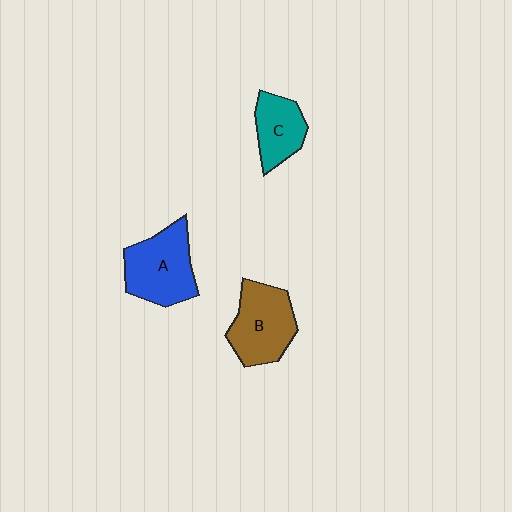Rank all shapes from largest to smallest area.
From largest to smallest: A (blue), B (brown), C (teal).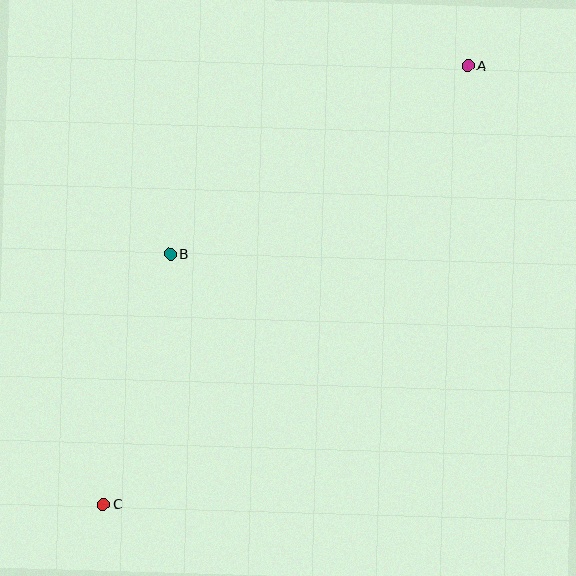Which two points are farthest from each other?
Points A and C are farthest from each other.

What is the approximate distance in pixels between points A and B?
The distance between A and B is approximately 352 pixels.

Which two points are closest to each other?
Points B and C are closest to each other.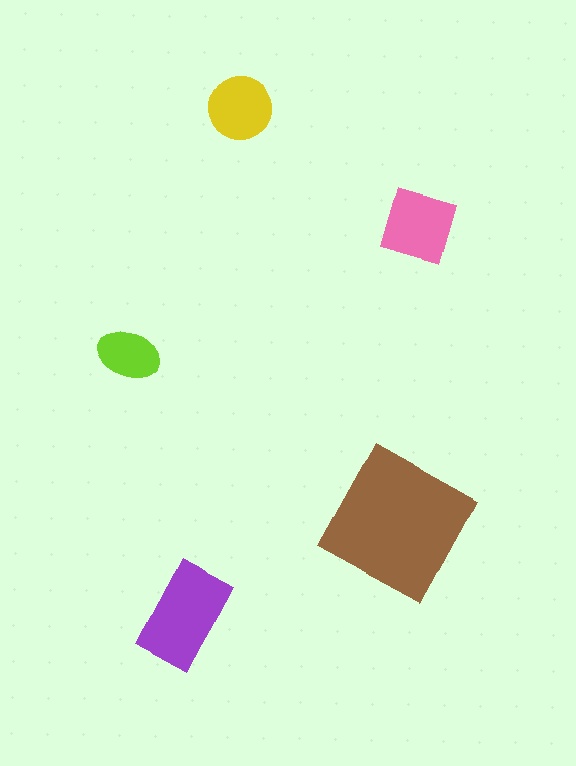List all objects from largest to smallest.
The brown square, the purple rectangle, the pink diamond, the yellow circle, the lime ellipse.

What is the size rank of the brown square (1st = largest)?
1st.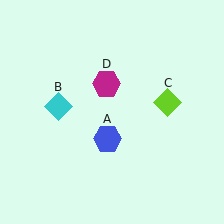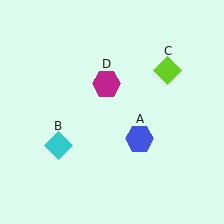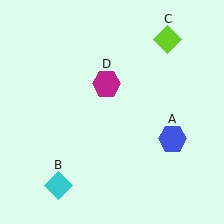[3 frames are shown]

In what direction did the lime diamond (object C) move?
The lime diamond (object C) moved up.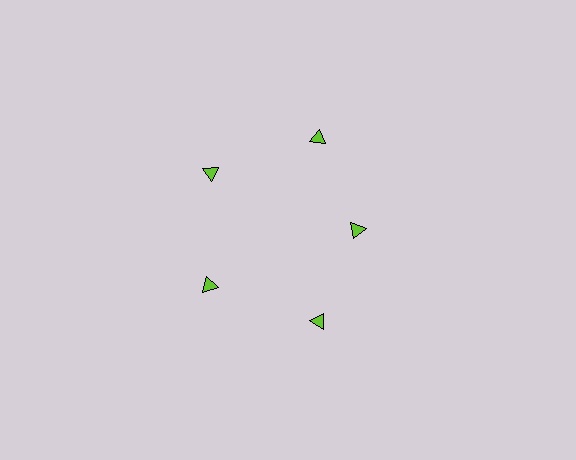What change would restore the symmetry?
The symmetry would be restored by moving it outward, back onto the ring so that all 5 triangles sit at equal angles and equal distance from the center.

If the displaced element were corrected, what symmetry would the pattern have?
It would have 5-fold rotational symmetry — the pattern would map onto itself every 72 degrees.